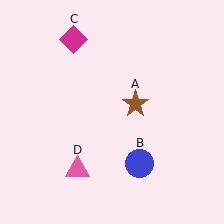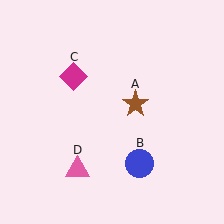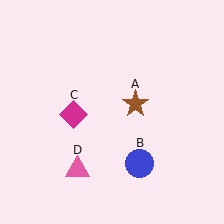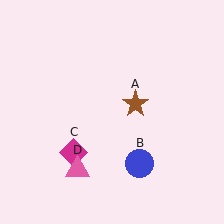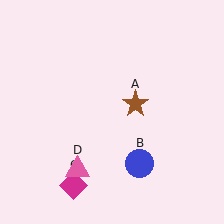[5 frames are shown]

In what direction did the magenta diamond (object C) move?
The magenta diamond (object C) moved down.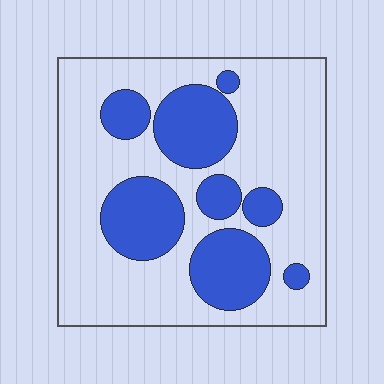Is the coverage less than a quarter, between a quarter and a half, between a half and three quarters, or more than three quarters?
Between a quarter and a half.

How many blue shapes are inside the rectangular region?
8.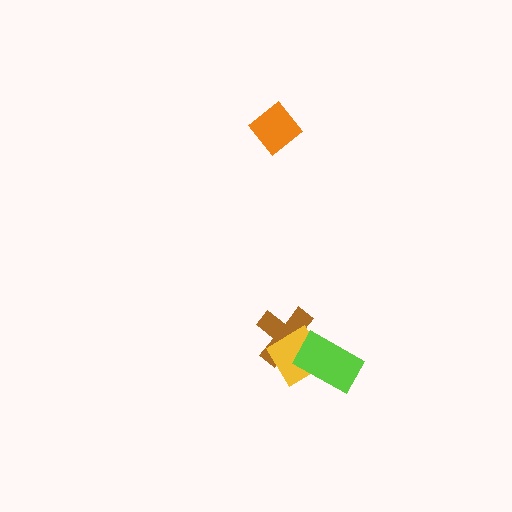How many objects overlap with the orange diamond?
0 objects overlap with the orange diamond.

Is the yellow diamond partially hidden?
Yes, it is partially covered by another shape.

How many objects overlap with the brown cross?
2 objects overlap with the brown cross.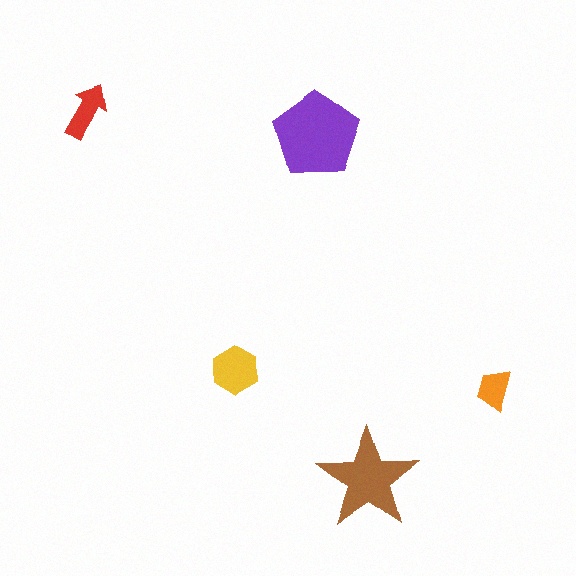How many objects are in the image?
There are 5 objects in the image.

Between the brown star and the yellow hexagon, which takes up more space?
The brown star.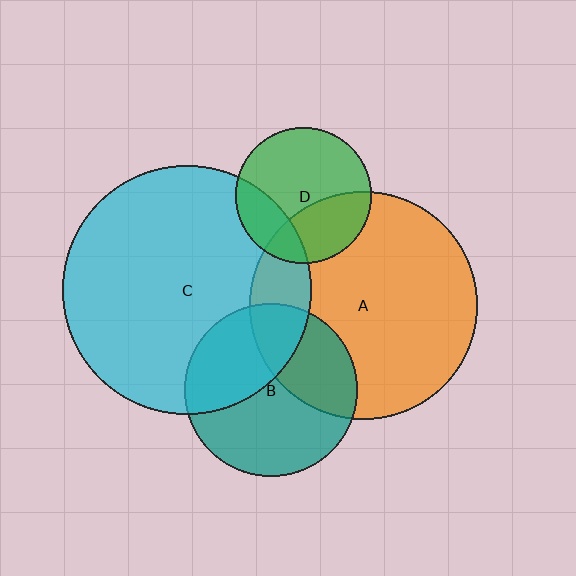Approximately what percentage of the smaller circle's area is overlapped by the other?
Approximately 35%.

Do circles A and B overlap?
Yes.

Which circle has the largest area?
Circle C (cyan).